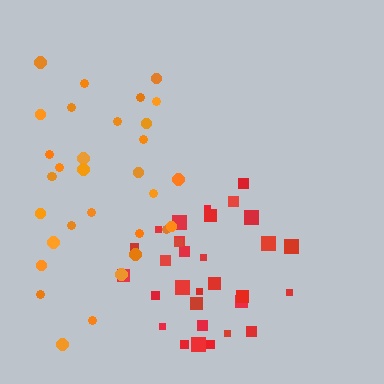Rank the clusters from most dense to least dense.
red, orange.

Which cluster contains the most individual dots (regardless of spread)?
Red (32).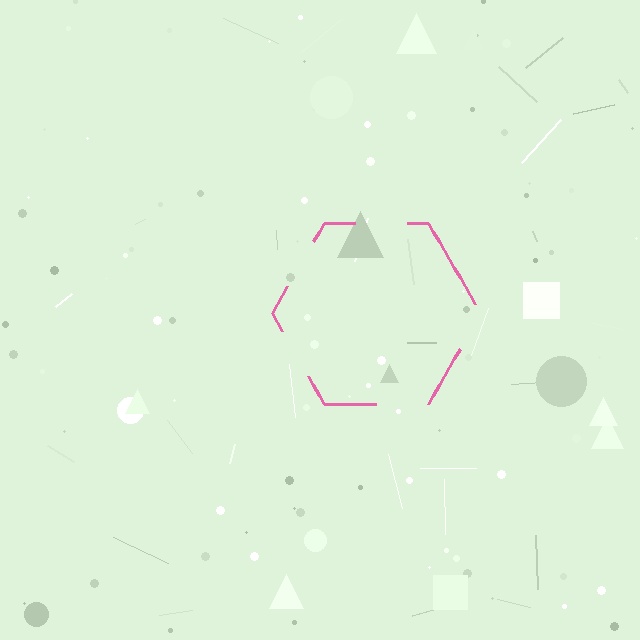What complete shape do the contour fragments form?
The contour fragments form a hexagon.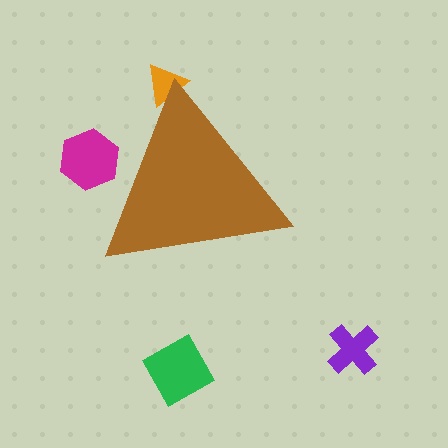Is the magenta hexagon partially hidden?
Yes, the magenta hexagon is partially hidden behind the brown triangle.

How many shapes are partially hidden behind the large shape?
2 shapes are partially hidden.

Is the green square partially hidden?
No, the green square is fully visible.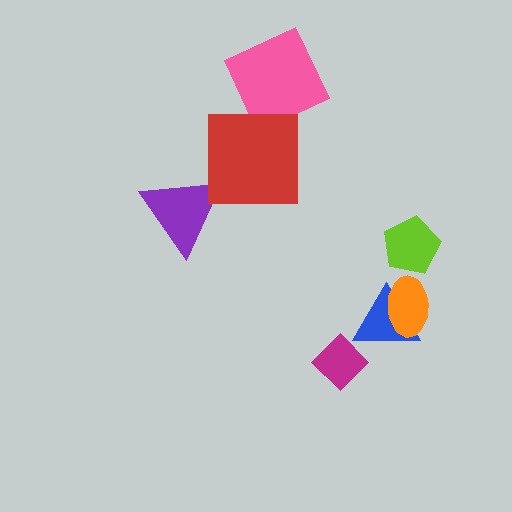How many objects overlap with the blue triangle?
1 object overlaps with the blue triangle.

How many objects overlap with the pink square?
0 objects overlap with the pink square.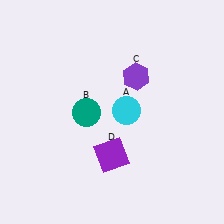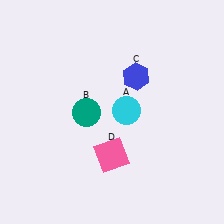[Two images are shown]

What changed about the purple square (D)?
In Image 1, D is purple. In Image 2, it changed to pink.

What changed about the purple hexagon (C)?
In Image 1, C is purple. In Image 2, it changed to blue.